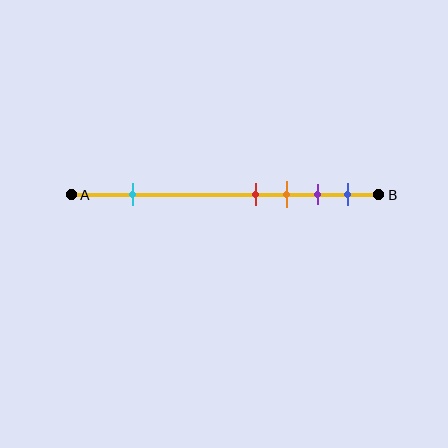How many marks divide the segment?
There are 5 marks dividing the segment.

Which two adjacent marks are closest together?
The red and orange marks are the closest adjacent pair.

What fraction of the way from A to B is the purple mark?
The purple mark is approximately 80% (0.8) of the way from A to B.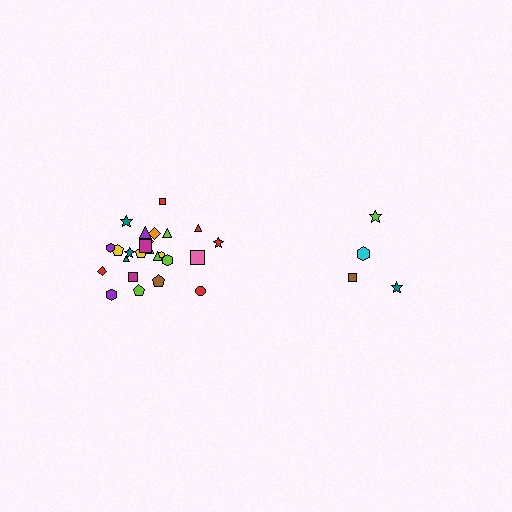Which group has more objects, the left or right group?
The left group.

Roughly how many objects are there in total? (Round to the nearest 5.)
Roughly 30 objects in total.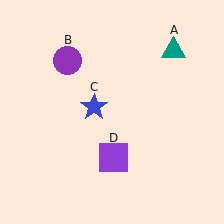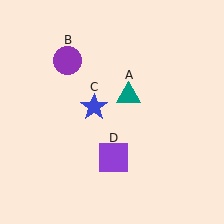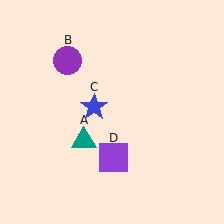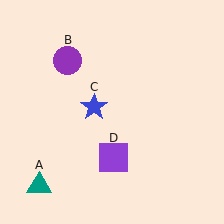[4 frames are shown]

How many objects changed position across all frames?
1 object changed position: teal triangle (object A).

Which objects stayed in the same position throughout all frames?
Purple circle (object B) and blue star (object C) and purple square (object D) remained stationary.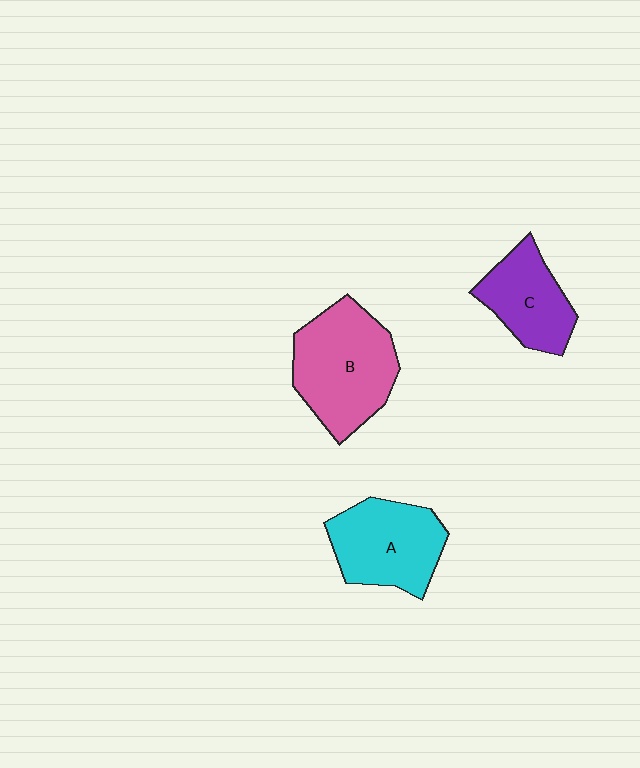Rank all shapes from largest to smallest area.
From largest to smallest: B (pink), A (cyan), C (purple).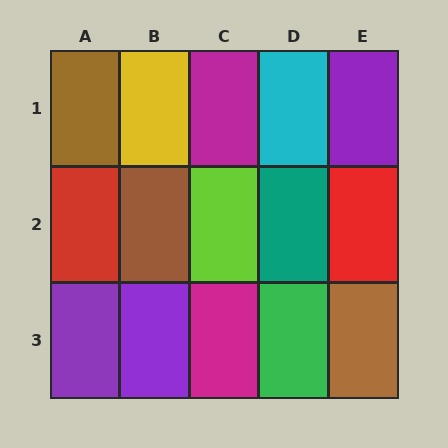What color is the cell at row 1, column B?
Yellow.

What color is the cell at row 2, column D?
Teal.